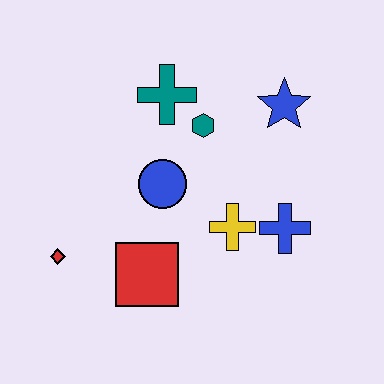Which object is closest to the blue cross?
The yellow cross is closest to the blue cross.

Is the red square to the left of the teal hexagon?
Yes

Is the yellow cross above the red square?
Yes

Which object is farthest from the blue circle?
The blue star is farthest from the blue circle.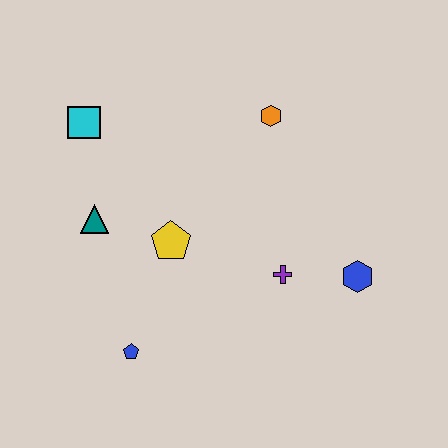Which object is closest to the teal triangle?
The yellow pentagon is closest to the teal triangle.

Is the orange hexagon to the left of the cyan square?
No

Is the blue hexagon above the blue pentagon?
Yes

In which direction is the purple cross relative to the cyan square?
The purple cross is to the right of the cyan square.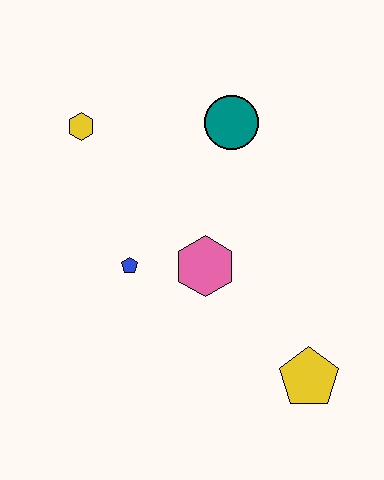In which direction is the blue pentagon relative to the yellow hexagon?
The blue pentagon is below the yellow hexagon.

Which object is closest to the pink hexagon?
The blue pentagon is closest to the pink hexagon.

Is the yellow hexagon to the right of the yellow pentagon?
No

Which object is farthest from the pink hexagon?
The yellow hexagon is farthest from the pink hexagon.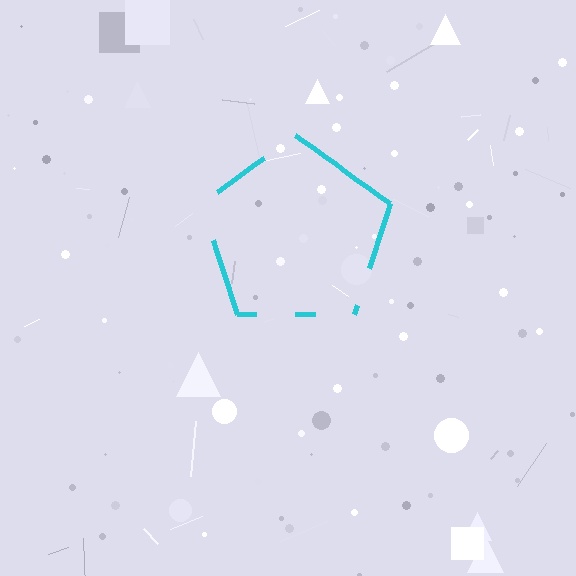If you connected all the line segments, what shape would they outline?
They would outline a pentagon.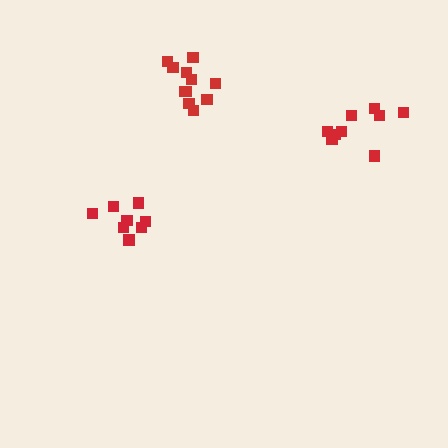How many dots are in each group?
Group 1: 8 dots, Group 2: 11 dots, Group 3: 9 dots (28 total).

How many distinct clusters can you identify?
There are 3 distinct clusters.